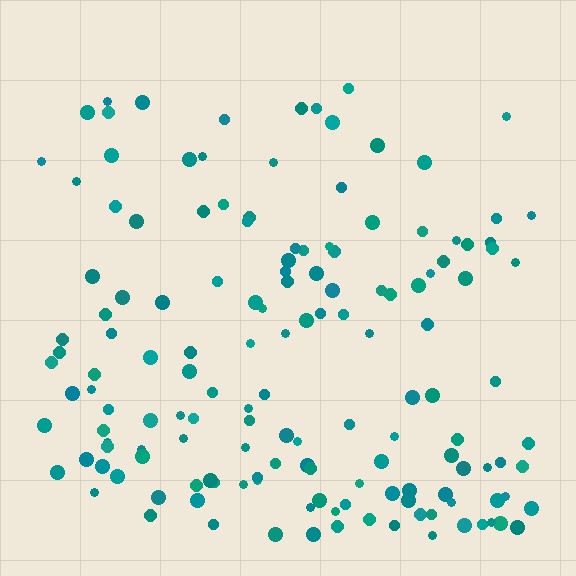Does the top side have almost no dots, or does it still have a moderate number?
Still a moderate number, just noticeably fewer than the bottom.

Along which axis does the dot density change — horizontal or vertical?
Vertical.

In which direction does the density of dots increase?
From top to bottom, with the bottom side densest.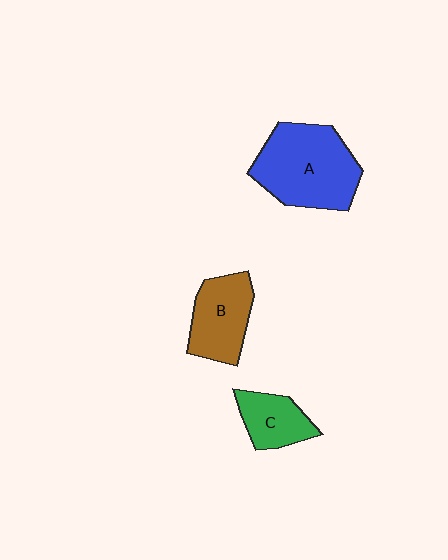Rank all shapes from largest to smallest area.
From largest to smallest: A (blue), B (brown), C (green).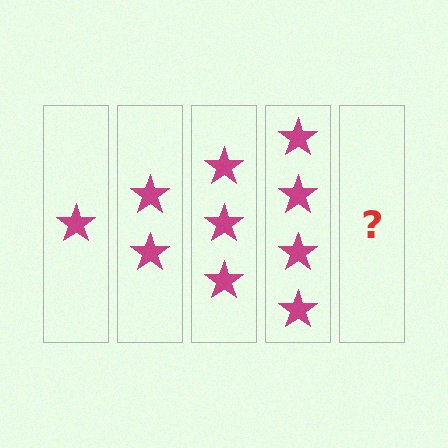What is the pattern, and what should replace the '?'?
The pattern is that each step adds one more star. The '?' should be 5 stars.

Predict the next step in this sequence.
The next step is 5 stars.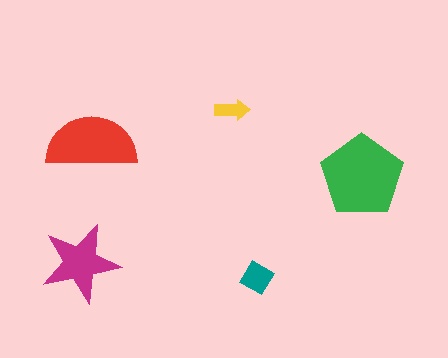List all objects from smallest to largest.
The yellow arrow, the teal diamond, the magenta star, the red semicircle, the green pentagon.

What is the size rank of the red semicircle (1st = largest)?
2nd.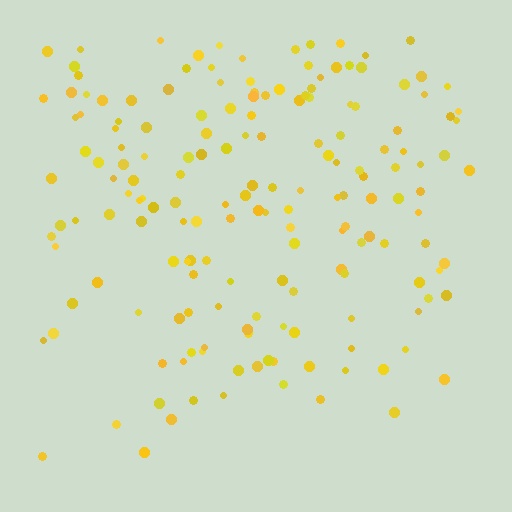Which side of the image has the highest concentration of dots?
The top.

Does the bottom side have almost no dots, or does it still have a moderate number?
Still a moderate number, just noticeably fewer than the top.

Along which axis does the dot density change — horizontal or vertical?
Vertical.